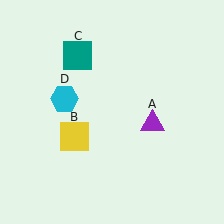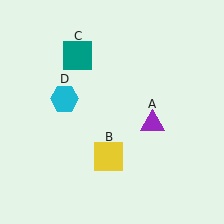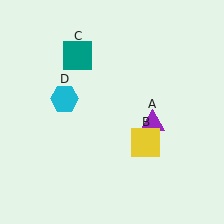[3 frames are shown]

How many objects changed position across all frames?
1 object changed position: yellow square (object B).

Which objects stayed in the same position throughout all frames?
Purple triangle (object A) and teal square (object C) and cyan hexagon (object D) remained stationary.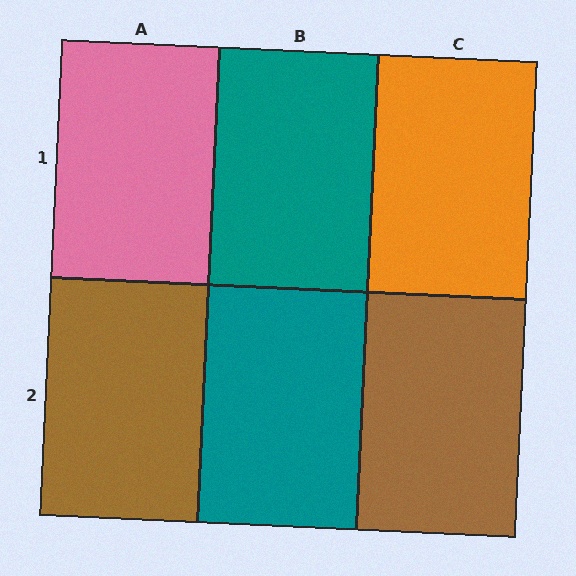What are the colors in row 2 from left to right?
Brown, teal, brown.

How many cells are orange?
1 cell is orange.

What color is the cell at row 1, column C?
Orange.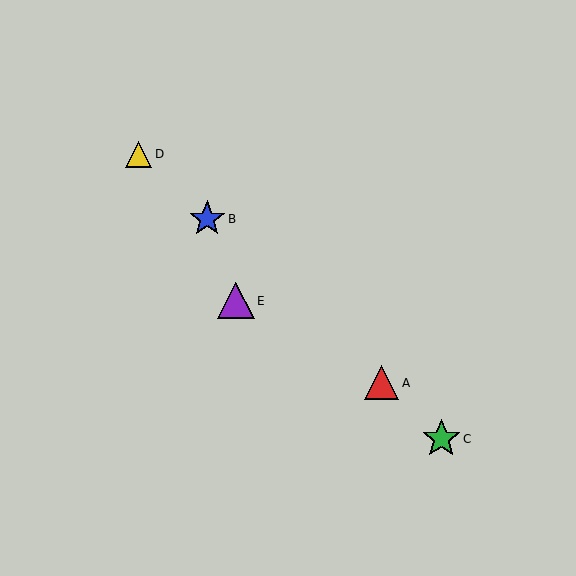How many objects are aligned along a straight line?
4 objects (A, B, C, D) are aligned along a straight line.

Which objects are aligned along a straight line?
Objects A, B, C, D are aligned along a straight line.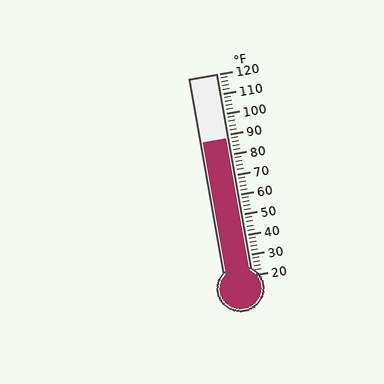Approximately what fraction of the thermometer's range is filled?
The thermometer is filled to approximately 70% of its range.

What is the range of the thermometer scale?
The thermometer scale ranges from 20°F to 120°F.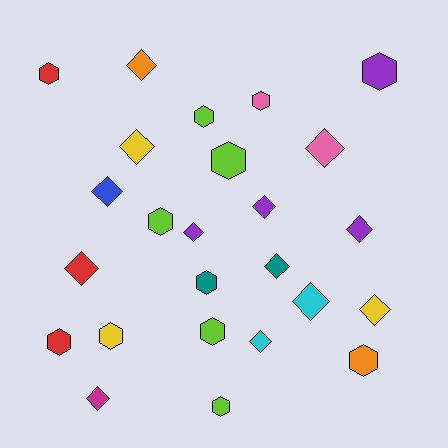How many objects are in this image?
There are 25 objects.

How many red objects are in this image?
There are 3 red objects.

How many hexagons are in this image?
There are 12 hexagons.